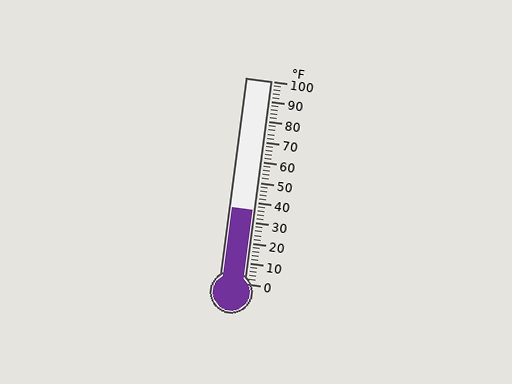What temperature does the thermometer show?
The thermometer shows approximately 36°F.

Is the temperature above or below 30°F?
The temperature is above 30°F.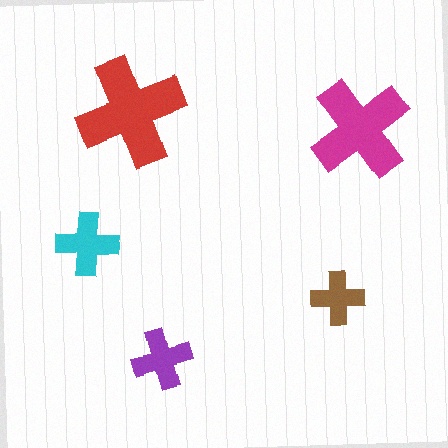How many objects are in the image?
There are 5 objects in the image.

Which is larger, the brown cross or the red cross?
The red one.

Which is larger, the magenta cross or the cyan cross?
The magenta one.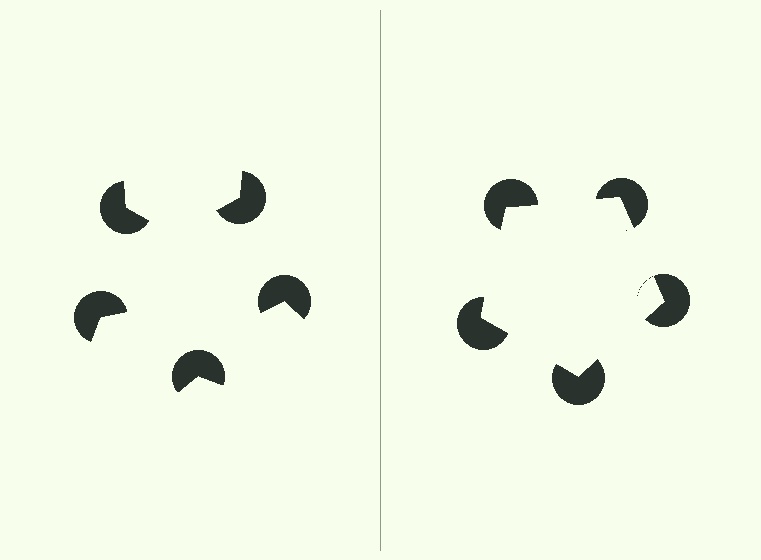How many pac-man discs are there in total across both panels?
10 — 5 on each side.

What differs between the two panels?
The pac-man discs are positioned identically on both sides; only the wedge orientations differ. On the right they align to a pentagon; on the left they are misaligned.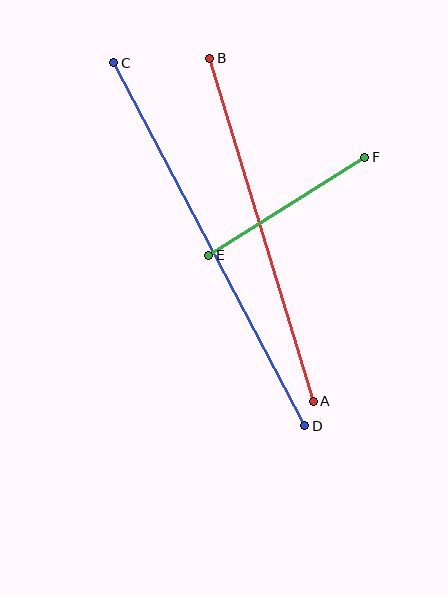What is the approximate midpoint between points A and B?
The midpoint is at approximately (262, 230) pixels.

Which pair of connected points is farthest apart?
Points C and D are farthest apart.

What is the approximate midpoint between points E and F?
The midpoint is at approximately (287, 206) pixels.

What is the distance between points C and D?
The distance is approximately 410 pixels.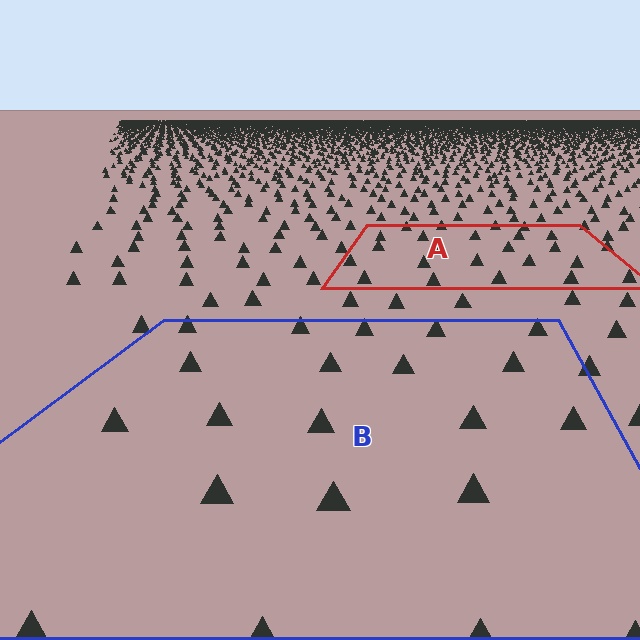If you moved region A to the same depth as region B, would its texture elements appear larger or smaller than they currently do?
They would appear larger. At a closer depth, the same texture elements are projected at a bigger on-screen size.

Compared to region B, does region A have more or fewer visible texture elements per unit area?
Region A has more texture elements per unit area — they are packed more densely because it is farther away.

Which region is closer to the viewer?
Region B is closer. The texture elements there are larger and more spread out.